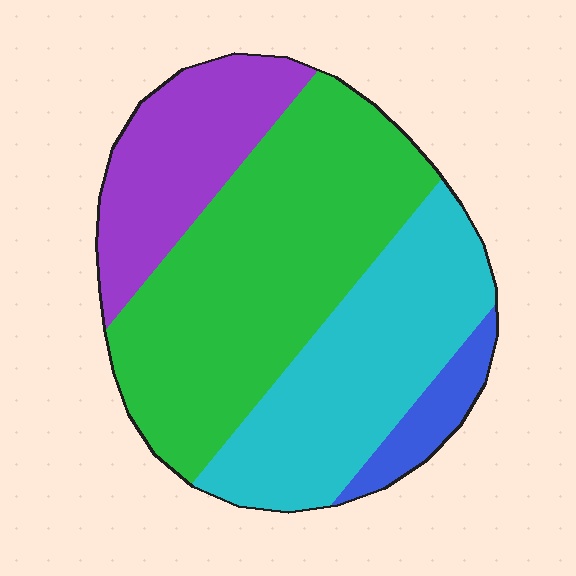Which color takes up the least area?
Blue, at roughly 5%.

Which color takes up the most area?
Green, at roughly 45%.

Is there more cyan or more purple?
Cyan.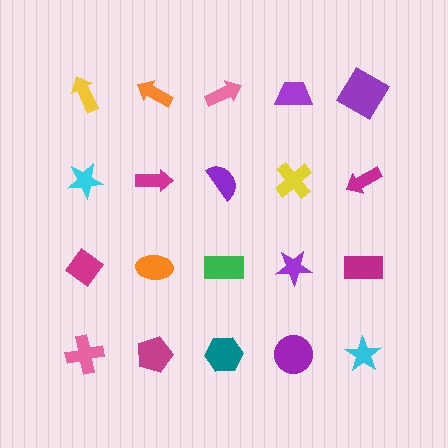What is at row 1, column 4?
A purple trapezoid.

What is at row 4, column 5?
A cyan star.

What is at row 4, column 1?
A pink cross.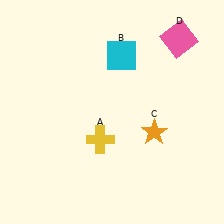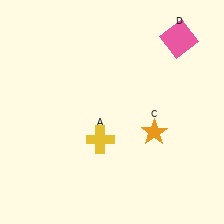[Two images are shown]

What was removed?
The cyan square (B) was removed in Image 2.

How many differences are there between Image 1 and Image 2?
There is 1 difference between the two images.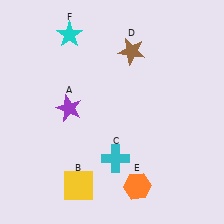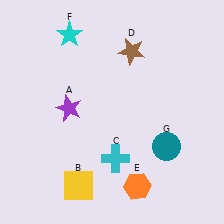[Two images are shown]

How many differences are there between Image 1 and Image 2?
There is 1 difference between the two images.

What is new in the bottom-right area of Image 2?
A teal circle (G) was added in the bottom-right area of Image 2.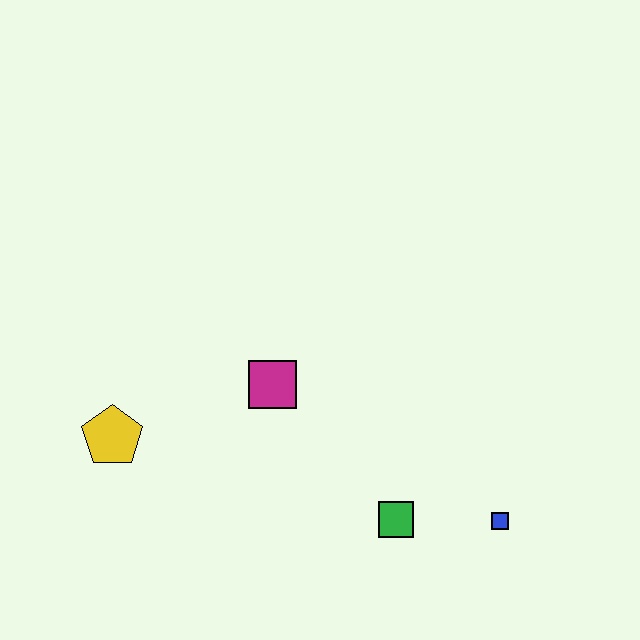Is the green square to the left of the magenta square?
No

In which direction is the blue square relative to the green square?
The blue square is to the right of the green square.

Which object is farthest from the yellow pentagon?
The blue square is farthest from the yellow pentagon.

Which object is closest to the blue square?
The green square is closest to the blue square.